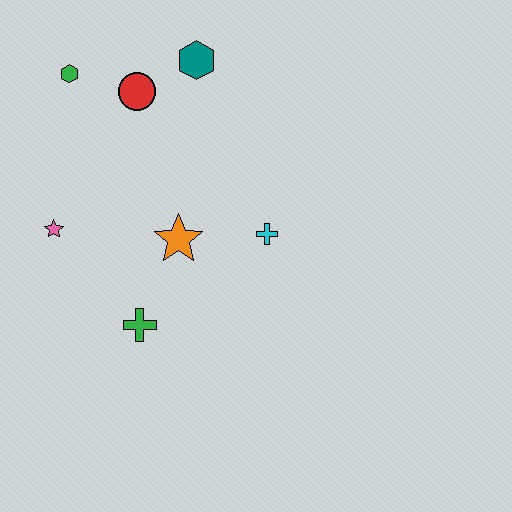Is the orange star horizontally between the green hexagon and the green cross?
No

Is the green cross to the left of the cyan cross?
Yes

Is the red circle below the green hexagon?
Yes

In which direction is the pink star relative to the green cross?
The pink star is above the green cross.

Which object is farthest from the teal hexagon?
The green cross is farthest from the teal hexagon.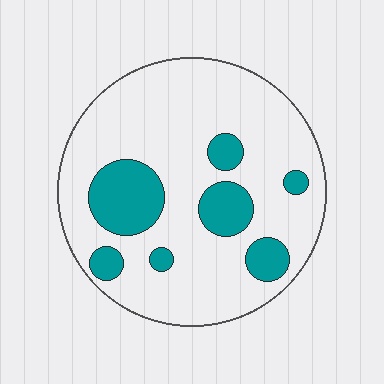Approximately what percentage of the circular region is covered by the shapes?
Approximately 20%.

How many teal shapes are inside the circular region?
7.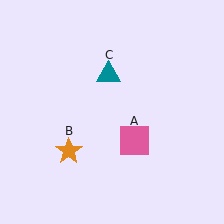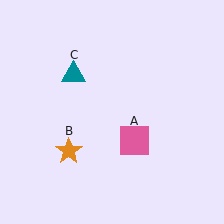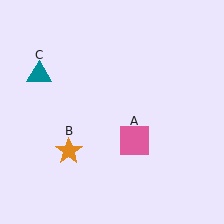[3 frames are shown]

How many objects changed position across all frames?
1 object changed position: teal triangle (object C).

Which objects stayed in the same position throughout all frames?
Pink square (object A) and orange star (object B) remained stationary.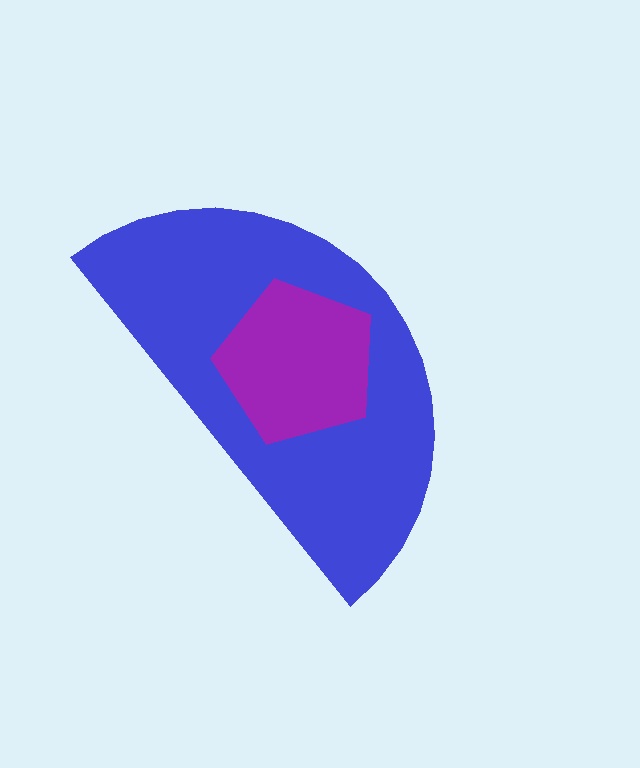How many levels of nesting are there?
2.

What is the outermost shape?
The blue semicircle.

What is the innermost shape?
The purple pentagon.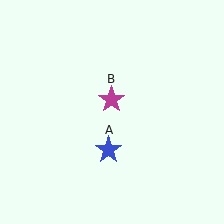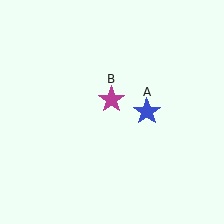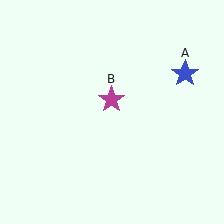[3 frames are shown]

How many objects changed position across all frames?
1 object changed position: blue star (object A).